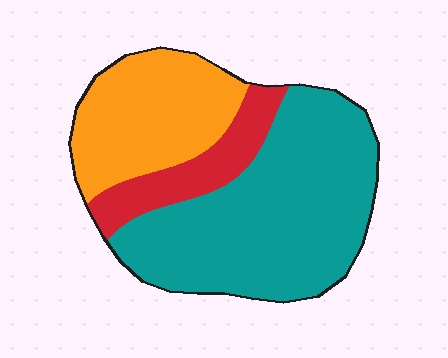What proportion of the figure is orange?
Orange covers around 30% of the figure.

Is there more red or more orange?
Orange.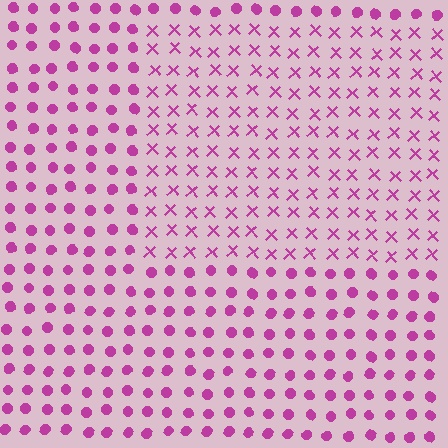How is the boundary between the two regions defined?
The boundary is defined by a change in element shape: X marks inside vs. circles outside. All elements share the same color and spacing.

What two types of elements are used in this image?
The image uses X marks inside the rectangle region and circles outside it.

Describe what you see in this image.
The image is filled with small magenta elements arranged in a uniform grid. A rectangle-shaped region contains X marks, while the surrounding area contains circles. The boundary is defined purely by the change in element shape.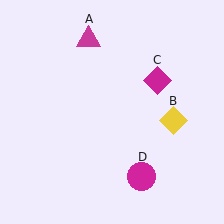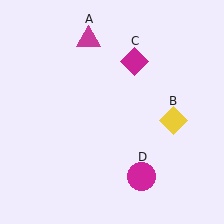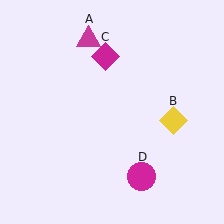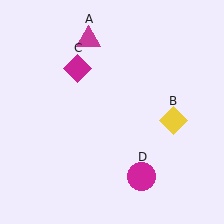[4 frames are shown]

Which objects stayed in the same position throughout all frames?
Magenta triangle (object A) and yellow diamond (object B) and magenta circle (object D) remained stationary.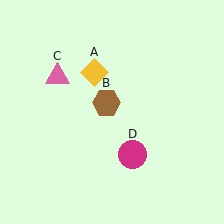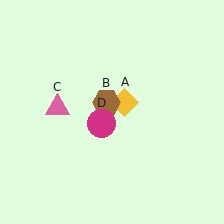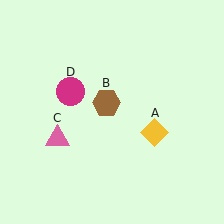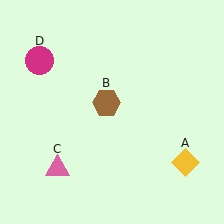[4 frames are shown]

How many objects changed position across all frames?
3 objects changed position: yellow diamond (object A), pink triangle (object C), magenta circle (object D).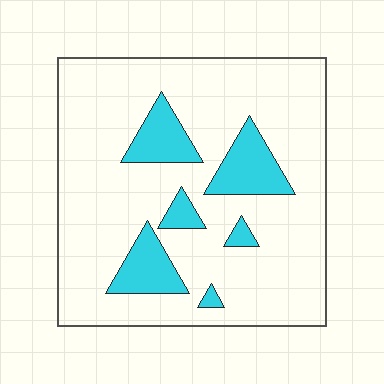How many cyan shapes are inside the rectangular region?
6.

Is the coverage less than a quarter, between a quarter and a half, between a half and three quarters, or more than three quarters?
Less than a quarter.